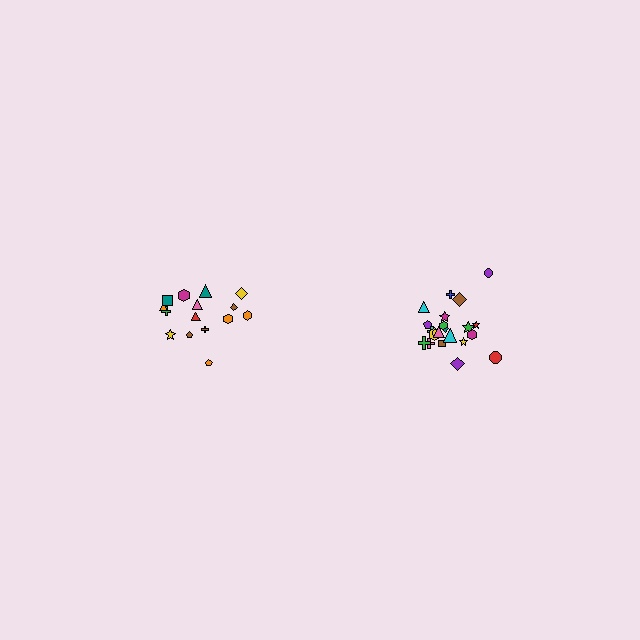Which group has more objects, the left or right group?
The right group.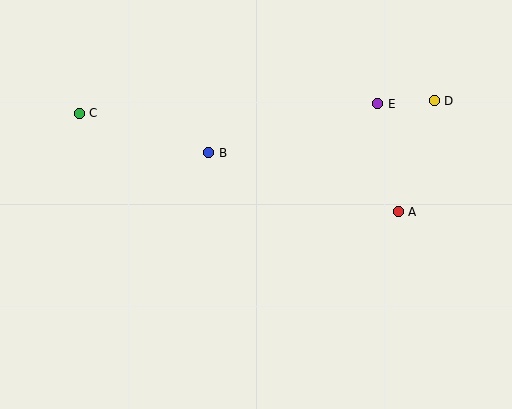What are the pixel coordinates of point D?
Point D is at (434, 101).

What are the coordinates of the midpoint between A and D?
The midpoint between A and D is at (416, 156).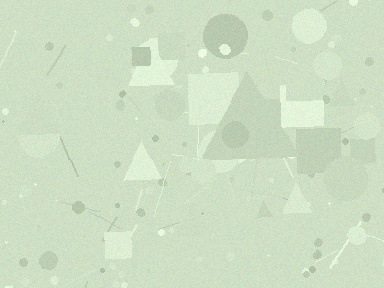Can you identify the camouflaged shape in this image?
The camouflaged shape is a triangle.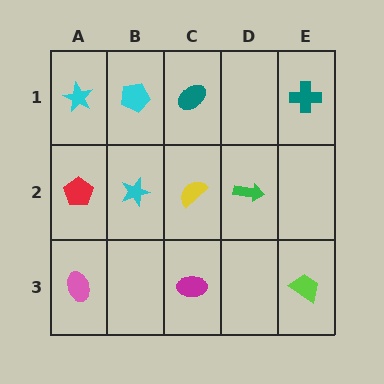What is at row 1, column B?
A cyan pentagon.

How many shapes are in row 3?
3 shapes.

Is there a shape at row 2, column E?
No, that cell is empty.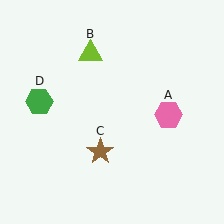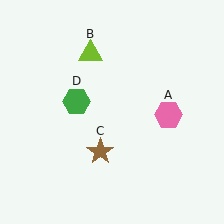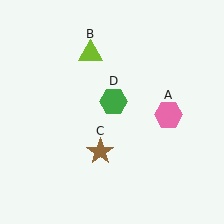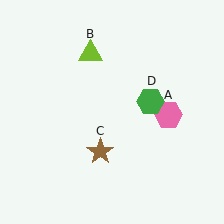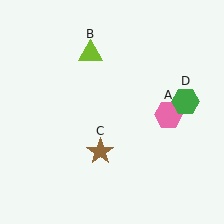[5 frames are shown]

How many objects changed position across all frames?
1 object changed position: green hexagon (object D).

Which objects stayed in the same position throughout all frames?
Pink hexagon (object A) and lime triangle (object B) and brown star (object C) remained stationary.